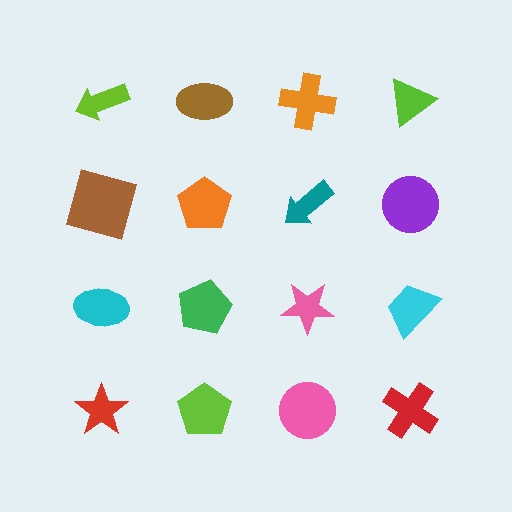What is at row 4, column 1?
A red star.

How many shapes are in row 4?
4 shapes.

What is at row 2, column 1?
A brown square.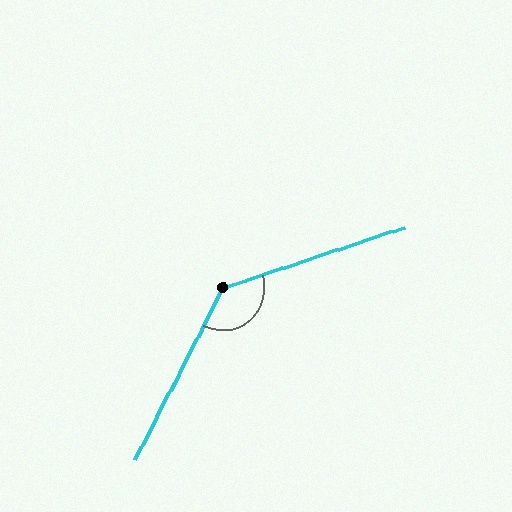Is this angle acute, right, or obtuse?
It is obtuse.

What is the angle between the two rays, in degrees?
Approximately 135 degrees.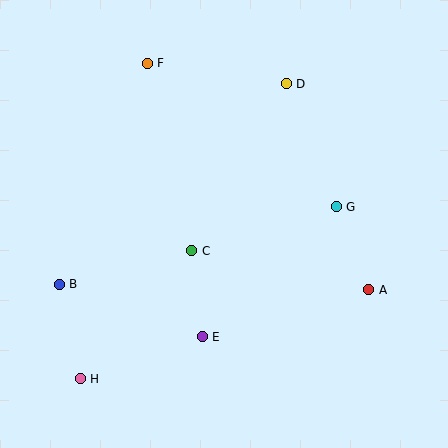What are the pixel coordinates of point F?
Point F is at (147, 63).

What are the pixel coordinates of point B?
Point B is at (59, 284).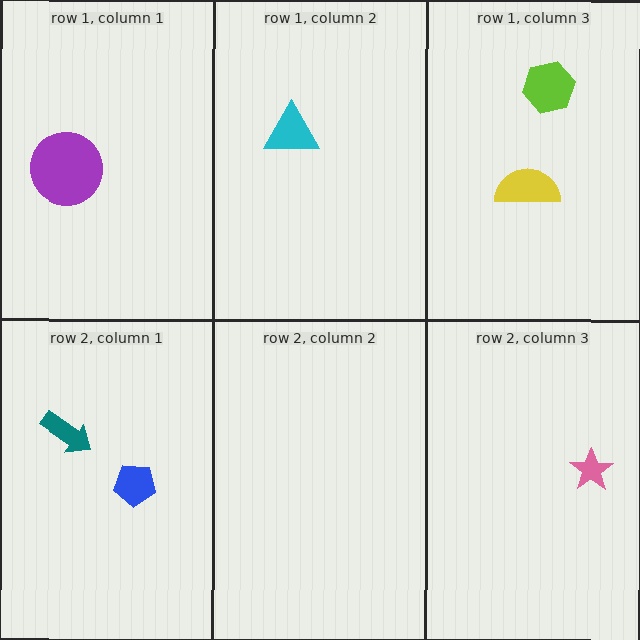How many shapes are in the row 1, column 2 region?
1.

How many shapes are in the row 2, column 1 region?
2.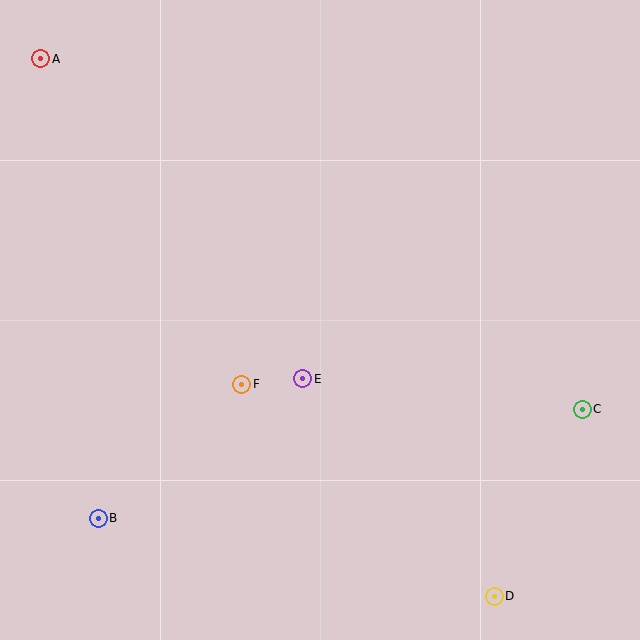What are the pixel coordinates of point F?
Point F is at (242, 384).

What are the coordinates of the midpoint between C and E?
The midpoint between C and E is at (443, 394).